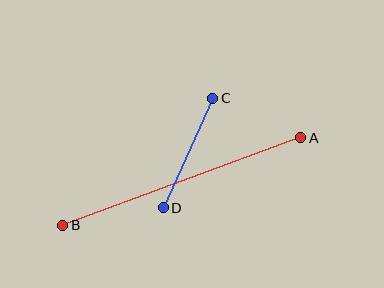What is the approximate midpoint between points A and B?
The midpoint is at approximately (182, 181) pixels.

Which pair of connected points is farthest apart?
Points A and B are farthest apart.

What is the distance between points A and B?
The distance is approximately 254 pixels.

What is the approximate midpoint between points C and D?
The midpoint is at approximately (188, 153) pixels.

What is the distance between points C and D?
The distance is approximately 120 pixels.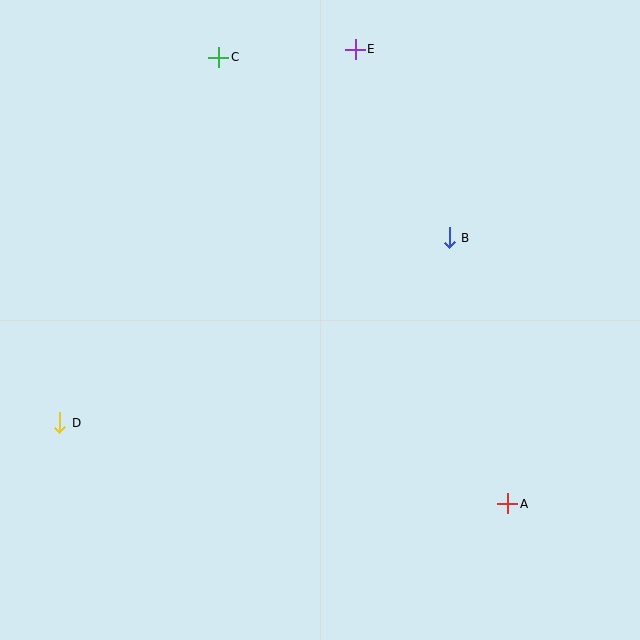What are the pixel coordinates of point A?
Point A is at (508, 504).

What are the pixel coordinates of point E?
Point E is at (355, 49).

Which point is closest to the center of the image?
Point B at (449, 238) is closest to the center.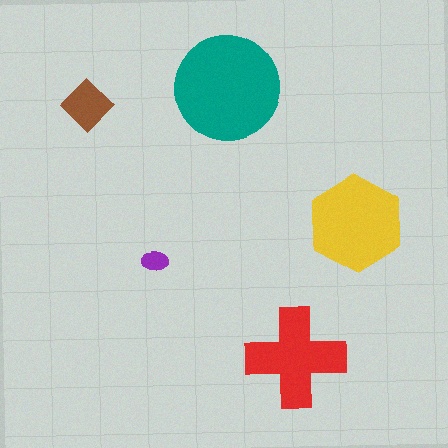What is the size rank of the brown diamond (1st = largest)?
4th.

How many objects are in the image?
There are 5 objects in the image.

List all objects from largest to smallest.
The teal circle, the yellow hexagon, the red cross, the brown diamond, the purple ellipse.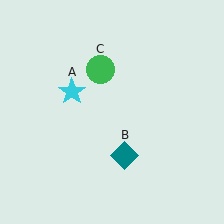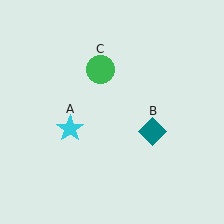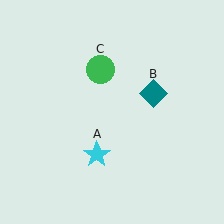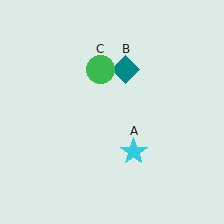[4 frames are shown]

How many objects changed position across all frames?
2 objects changed position: cyan star (object A), teal diamond (object B).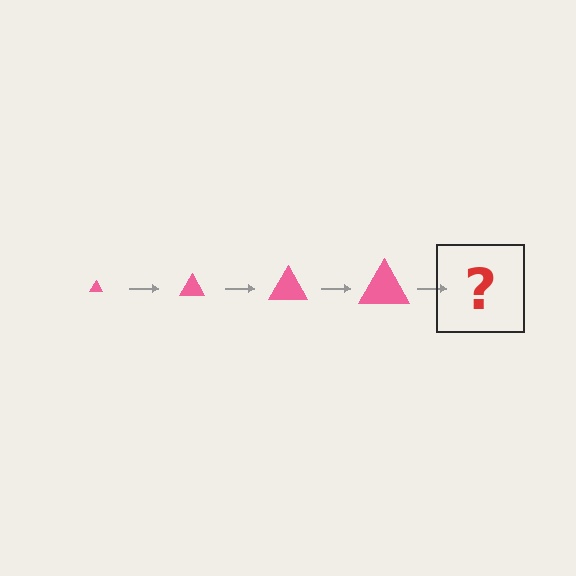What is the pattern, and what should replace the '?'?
The pattern is that the triangle gets progressively larger each step. The '?' should be a pink triangle, larger than the previous one.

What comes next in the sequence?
The next element should be a pink triangle, larger than the previous one.